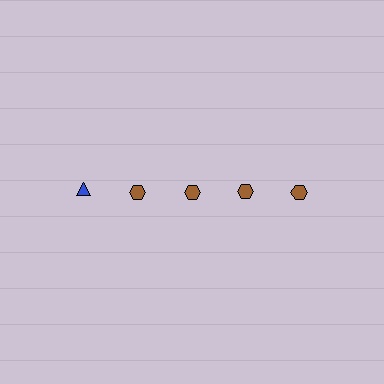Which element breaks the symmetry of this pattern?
The blue triangle in the top row, leftmost column breaks the symmetry. All other shapes are brown hexagons.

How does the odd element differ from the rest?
It differs in both color (blue instead of brown) and shape (triangle instead of hexagon).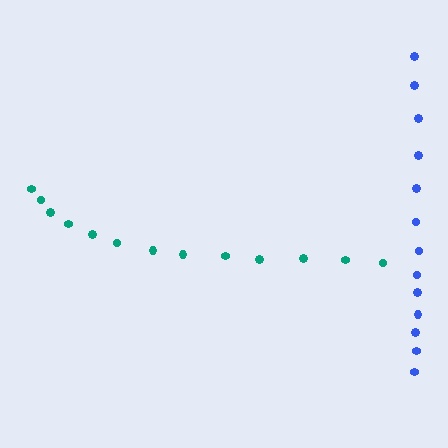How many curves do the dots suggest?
There are 2 distinct paths.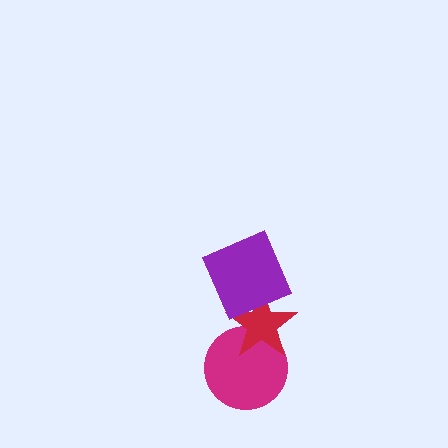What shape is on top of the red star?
The purple square is on top of the red star.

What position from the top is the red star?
The red star is 2nd from the top.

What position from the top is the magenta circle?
The magenta circle is 3rd from the top.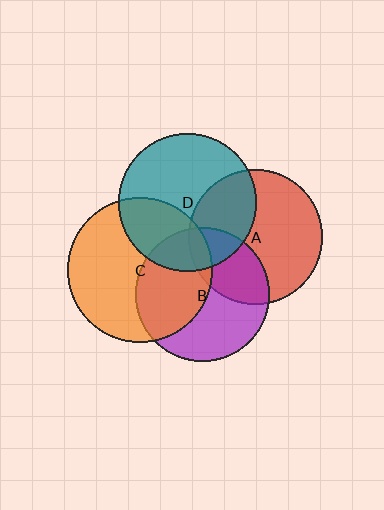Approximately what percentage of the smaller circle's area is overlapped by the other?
Approximately 30%.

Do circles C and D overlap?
Yes.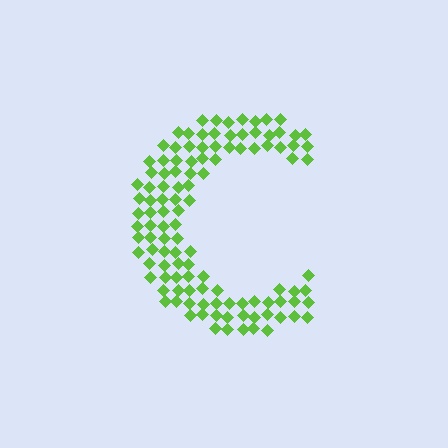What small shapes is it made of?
It is made of small diamonds.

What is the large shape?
The large shape is the letter C.